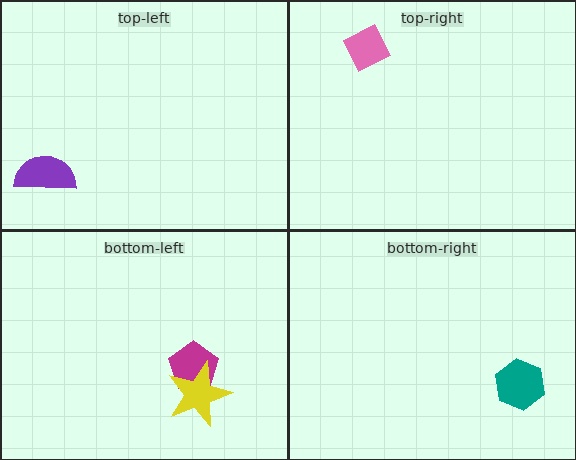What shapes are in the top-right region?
The pink diamond.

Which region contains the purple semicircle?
The top-left region.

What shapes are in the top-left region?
The purple semicircle.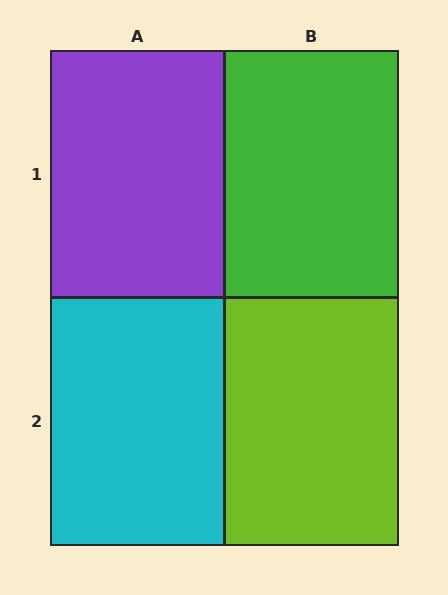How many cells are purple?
1 cell is purple.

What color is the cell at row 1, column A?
Purple.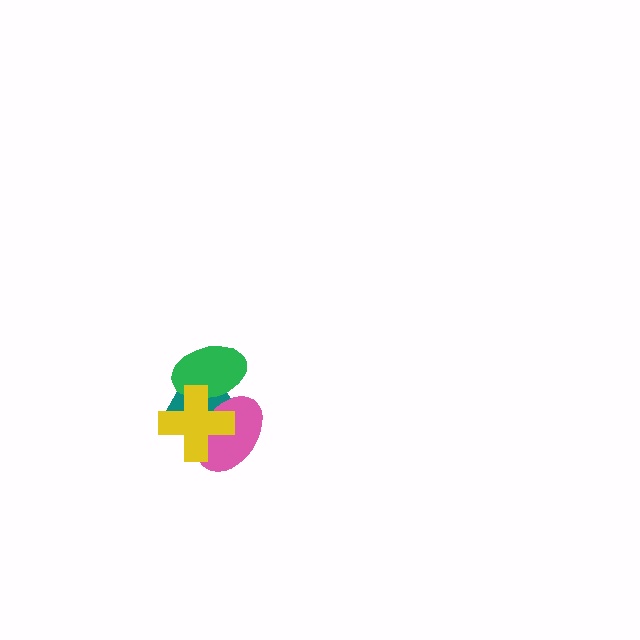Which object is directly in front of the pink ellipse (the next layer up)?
The green ellipse is directly in front of the pink ellipse.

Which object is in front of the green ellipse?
The yellow cross is in front of the green ellipse.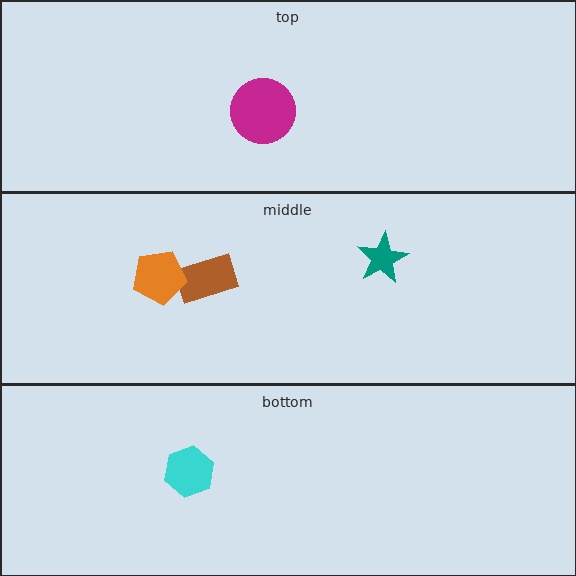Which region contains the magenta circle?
The top region.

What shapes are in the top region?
The magenta circle.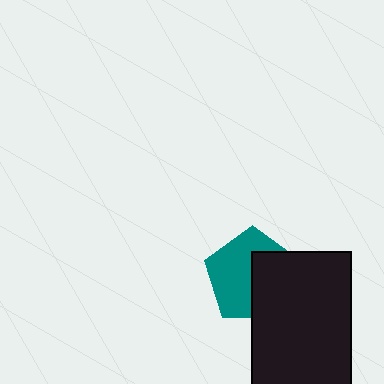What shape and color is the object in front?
The object in front is a black rectangle.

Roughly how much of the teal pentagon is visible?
About half of it is visible (roughly 57%).